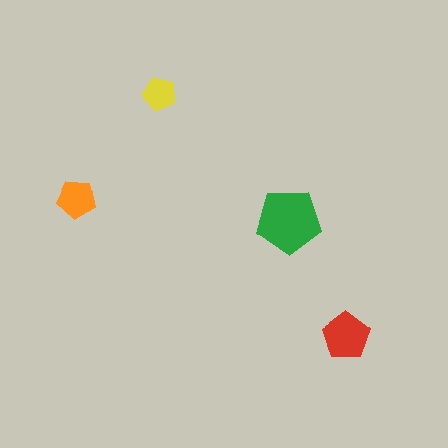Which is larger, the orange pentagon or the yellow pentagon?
The orange one.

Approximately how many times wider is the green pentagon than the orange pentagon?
About 1.5 times wider.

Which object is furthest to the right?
The red pentagon is rightmost.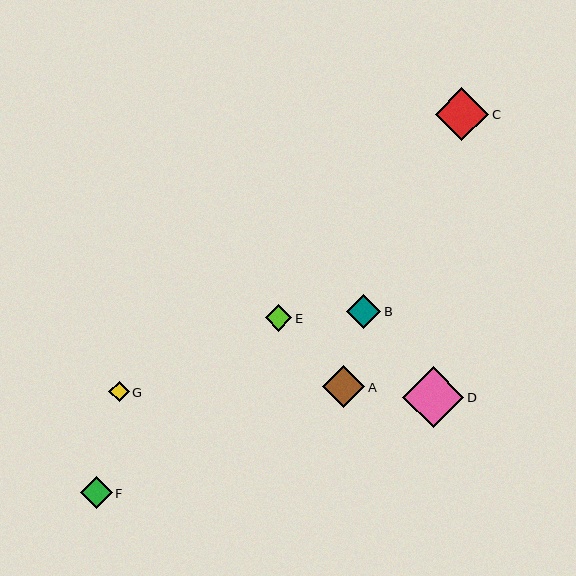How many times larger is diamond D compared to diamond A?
Diamond D is approximately 1.5 times the size of diamond A.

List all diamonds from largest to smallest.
From largest to smallest: D, C, A, B, F, E, G.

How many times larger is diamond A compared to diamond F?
Diamond A is approximately 1.3 times the size of diamond F.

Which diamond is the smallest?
Diamond G is the smallest with a size of approximately 20 pixels.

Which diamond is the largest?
Diamond D is the largest with a size of approximately 61 pixels.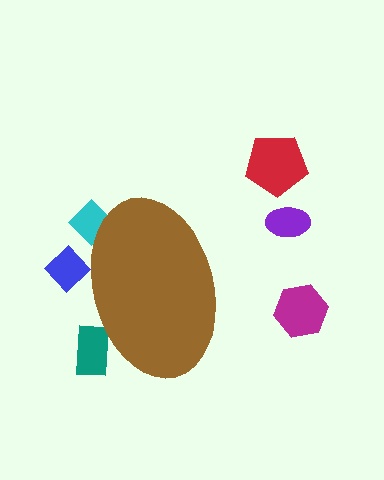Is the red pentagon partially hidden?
No, the red pentagon is fully visible.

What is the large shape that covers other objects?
A brown ellipse.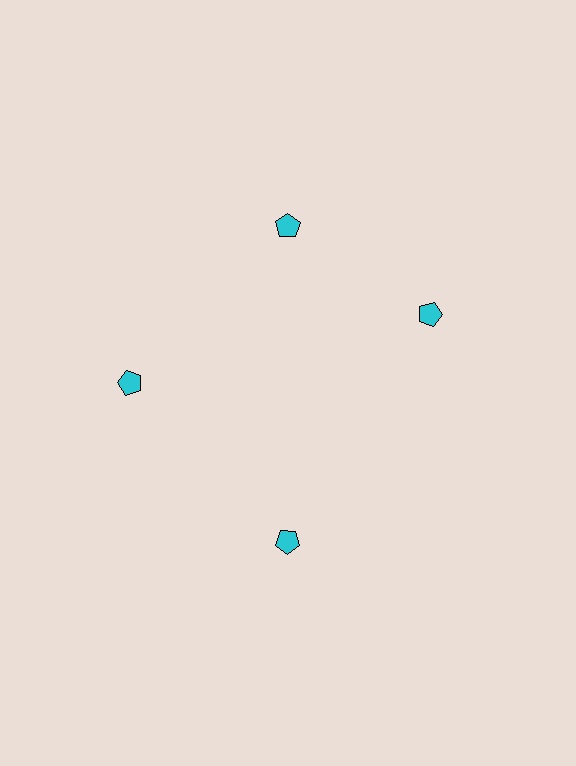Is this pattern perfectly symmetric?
No. The 4 cyan pentagons are arranged in a ring, but one element near the 3 o'clock position is rotated out of alignment along the ring, breaking the 4-fold rotational symmetry.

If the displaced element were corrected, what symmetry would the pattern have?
It would have 4-fold rotational symmetry — the pattern would map onto itself every 90 degrees.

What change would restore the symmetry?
The symmetry would be restored by rotating it back into even spacing with its neighbors so that all 4 pentagons sit at equal angles and equal distance from the center.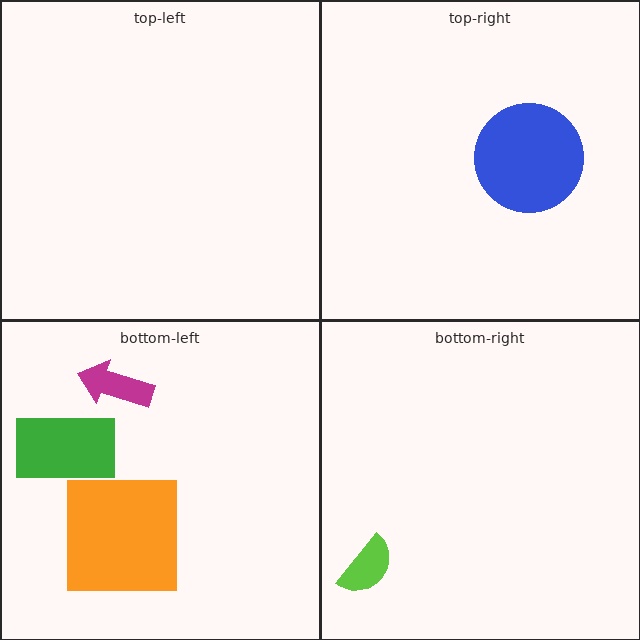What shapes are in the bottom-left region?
The magenta arrow, the orange square, the green rectangle.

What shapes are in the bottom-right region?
The lime semicircle.